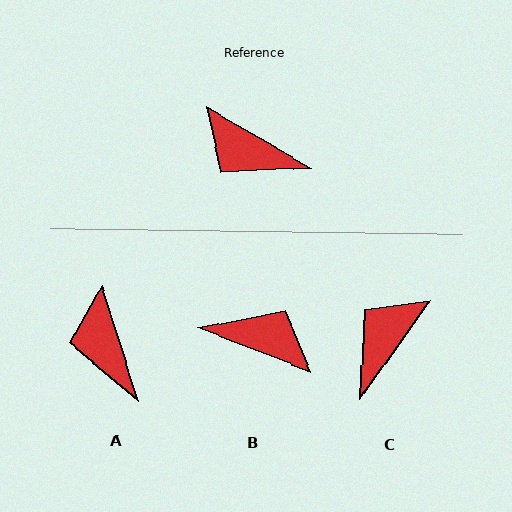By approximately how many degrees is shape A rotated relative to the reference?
Approximately 43 degrees clockwise.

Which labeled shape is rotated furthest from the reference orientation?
B, about 171 degrees away.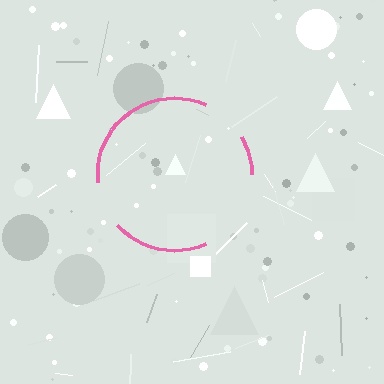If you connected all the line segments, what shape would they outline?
They would outline a circle.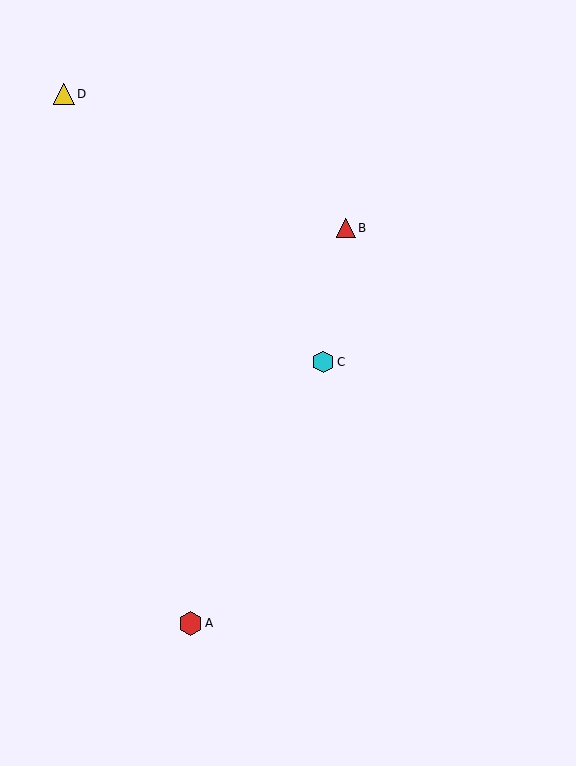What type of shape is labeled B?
Shape B is a red triangle.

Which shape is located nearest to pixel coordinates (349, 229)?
The red triangle (labeled B) at (346, 228) is nearest to that location.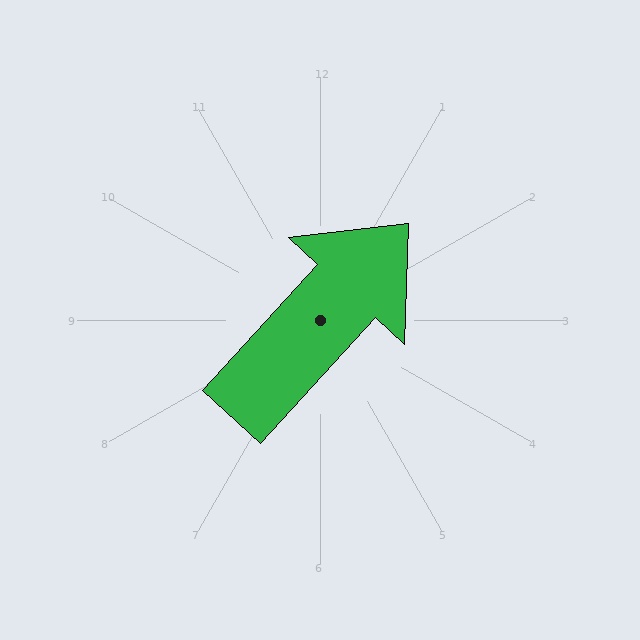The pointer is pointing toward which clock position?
Roughly 1 o'clock.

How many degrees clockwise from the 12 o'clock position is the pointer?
Approximately 42 degrees.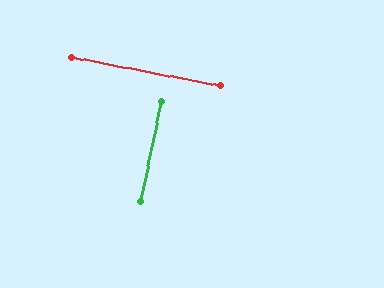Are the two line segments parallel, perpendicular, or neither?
Perpendicular — they meet at approximately 89°.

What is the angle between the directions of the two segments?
Approximately 89 degrees.